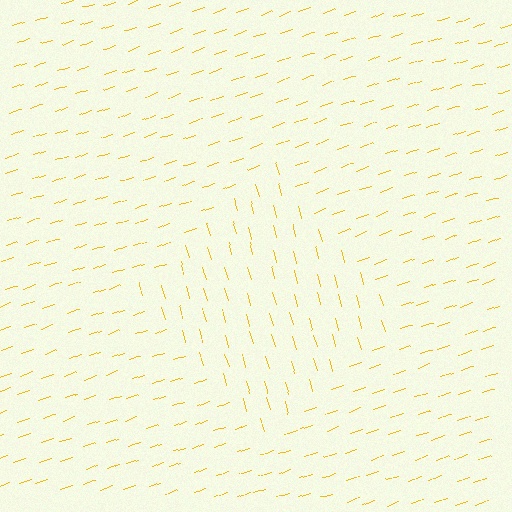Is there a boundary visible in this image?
Yes, there is a texture boundary formed by a change in line orientation.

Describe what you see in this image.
The image is filled with small yellow line segments. A diamond region in the image has lines oriented differently from the surrounding lines, creating a visible texture boundary.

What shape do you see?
I see a diamond.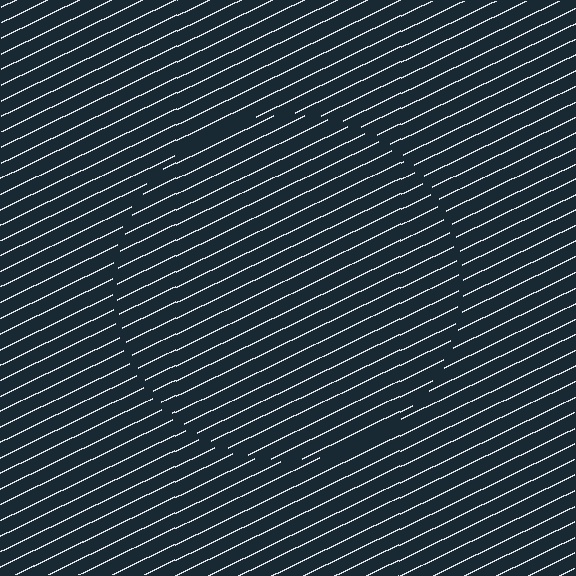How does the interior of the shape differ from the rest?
The interior of the shape contains the same grating, shifted by half a period — the contour is defined by the phase discontinuity where line-ends from the inner and outer gratings abut.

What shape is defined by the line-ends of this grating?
An illusory circle. The interior of the shape contains the same grating, shifted by half a period — the contour is defined by the phase discontinuity where line-ends from the inner and outer gratings abut.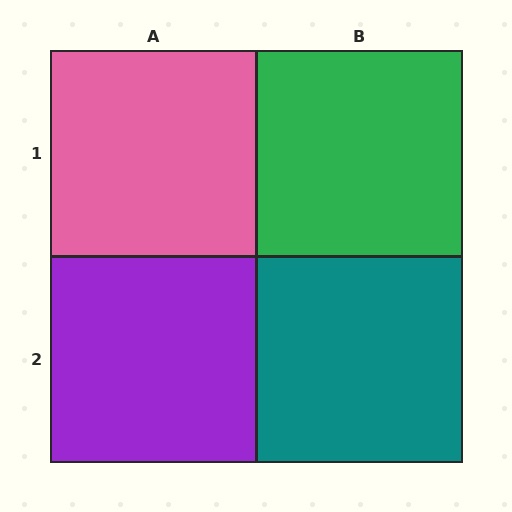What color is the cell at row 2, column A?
Purple.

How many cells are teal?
1 cell is teal.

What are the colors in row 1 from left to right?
Pink, green.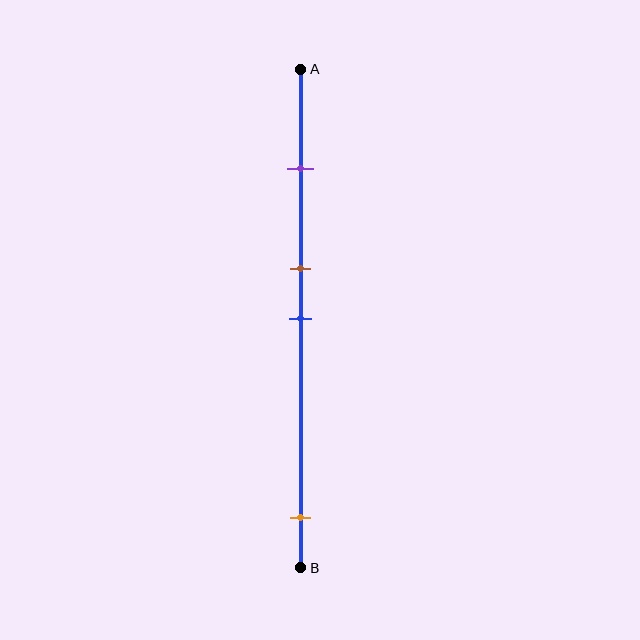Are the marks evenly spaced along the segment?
No, the marks are not evenly spaced.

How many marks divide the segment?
There are 4 marks dividing the segment.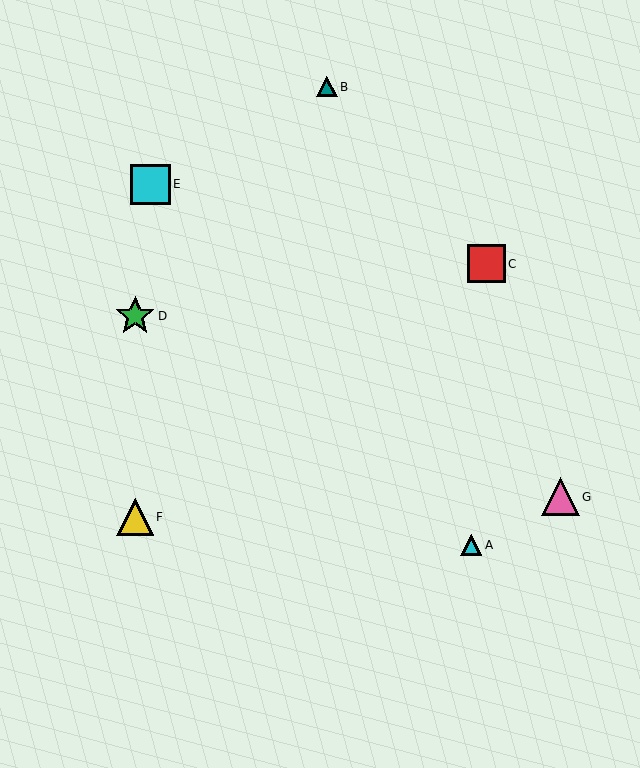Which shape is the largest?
The cyan square (labeled E) is the largest.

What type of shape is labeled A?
Shape A is a cyan triangle.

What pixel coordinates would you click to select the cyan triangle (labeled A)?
Click at (471, 545) to select the cyan triangle A.